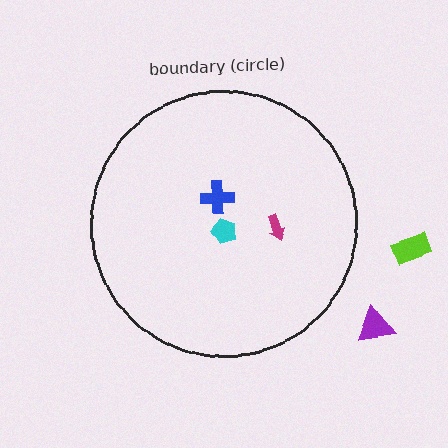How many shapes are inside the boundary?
3 inside, 2 outside.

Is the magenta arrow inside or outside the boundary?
Inside.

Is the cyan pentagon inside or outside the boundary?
Inside.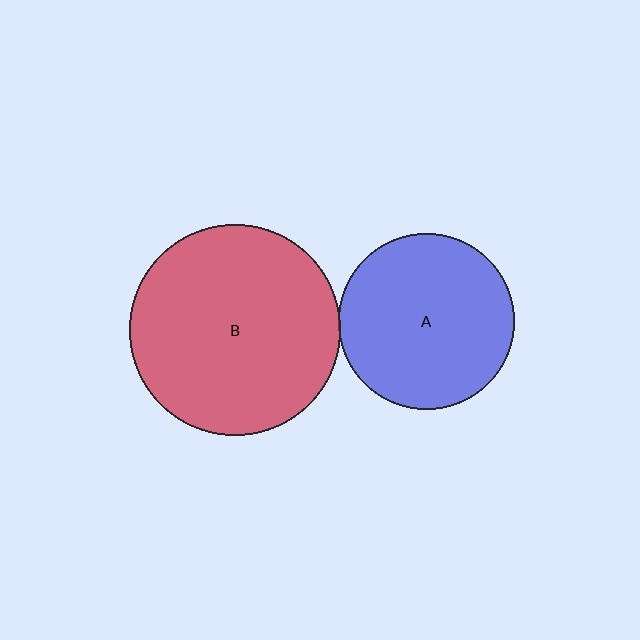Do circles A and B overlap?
Yes.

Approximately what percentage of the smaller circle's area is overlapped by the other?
Approximately 5%.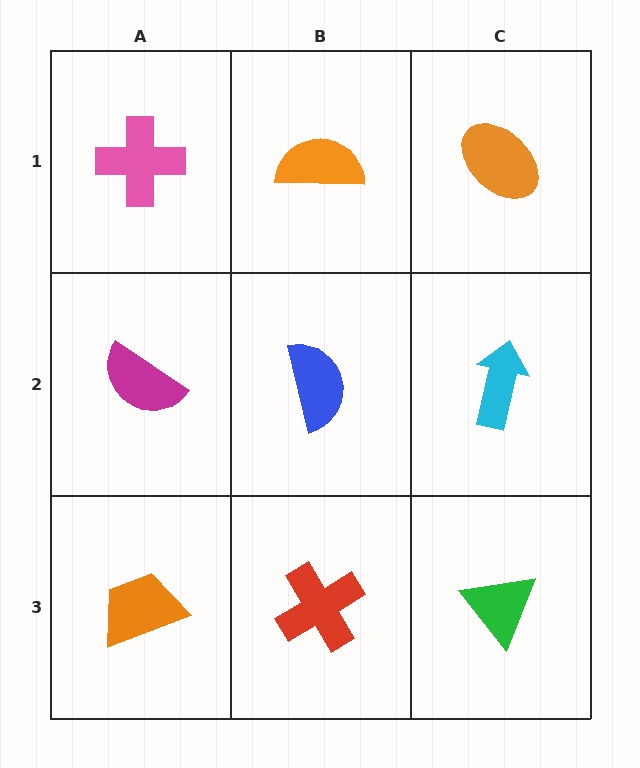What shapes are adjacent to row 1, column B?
A blue semicircle (row 2, column B), a pink cross (row 1, column A), an orange ellipse (row 1, column C).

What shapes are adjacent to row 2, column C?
An orange ellipse (row 1, column C), a green triangle (row 3, column C), a blue semicircle (row 2, column B).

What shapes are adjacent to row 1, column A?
A magenta semicircle (row 2, column A), an orange semicircle (row 1, column B).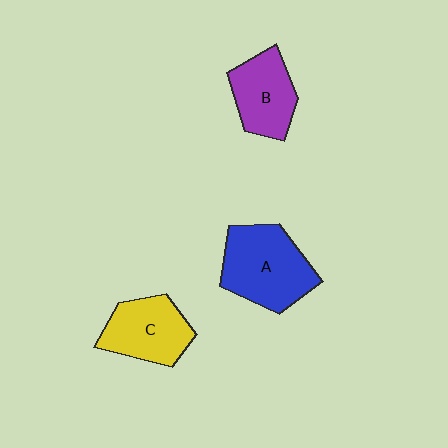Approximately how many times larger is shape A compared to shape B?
Approximately 1.4 times.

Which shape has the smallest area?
Shape B (purple).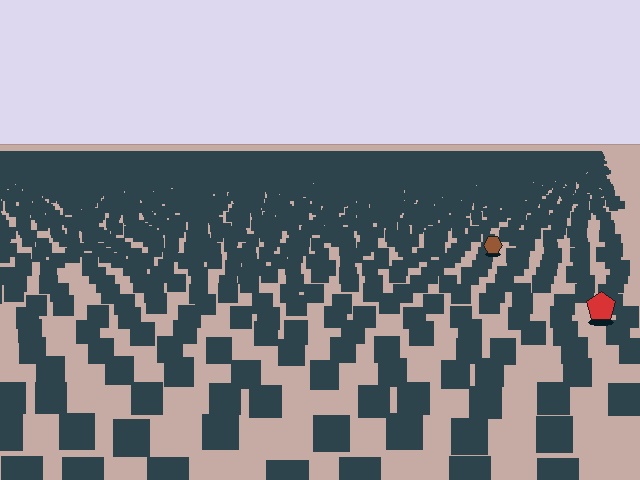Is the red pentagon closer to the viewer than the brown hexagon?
Yes. The red pentagon is closer — you can tell from the texture gradient: the ground texture is coarser near it.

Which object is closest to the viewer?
The red pentagon is closest. The texture marks near it are larger and more spread out.